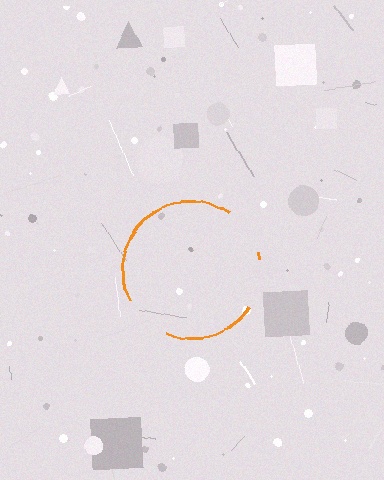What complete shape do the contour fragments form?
The contour fragments form a circle.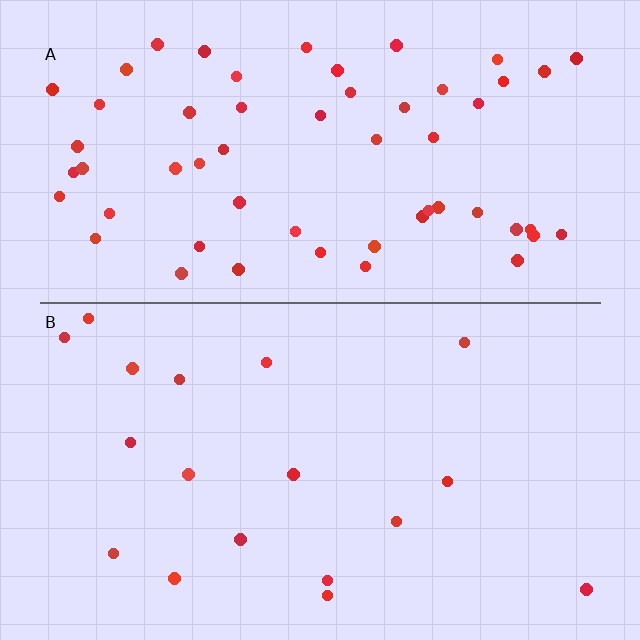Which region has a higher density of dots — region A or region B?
A (the top).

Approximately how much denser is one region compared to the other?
Approximately 3.2× — region A over region B.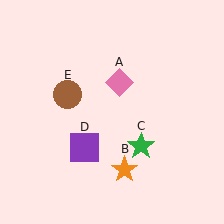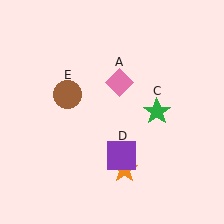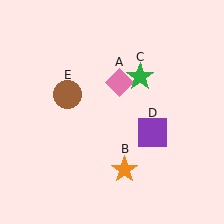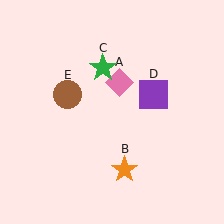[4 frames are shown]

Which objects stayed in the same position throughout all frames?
Pink diamond (object A) and orange star (object B) and brown circle (object E) remained stationary.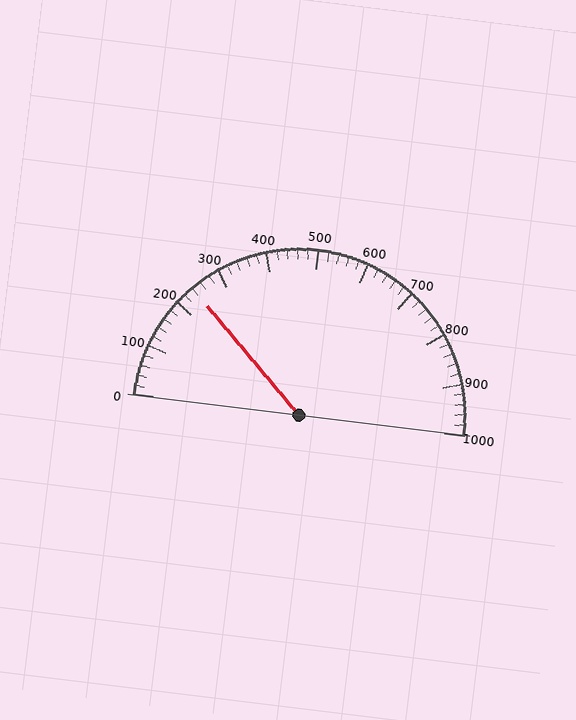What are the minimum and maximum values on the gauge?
The gauge ranges from 0 to 1000.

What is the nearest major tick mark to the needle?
The nearest major tick mark is 200.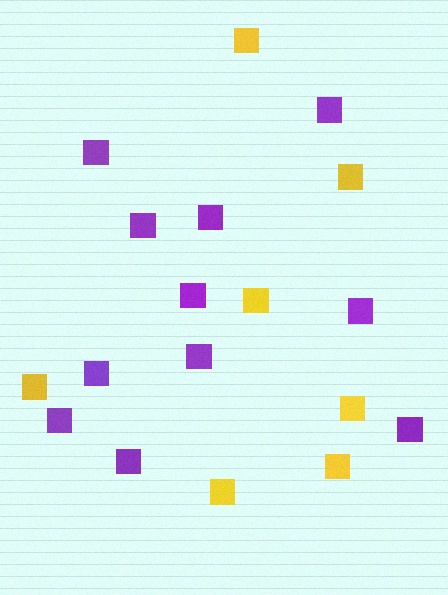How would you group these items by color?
There are 2 groups: one group of purple squares (11) and one group of yellow squares (7).